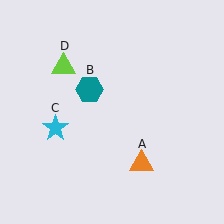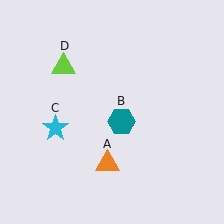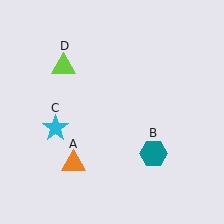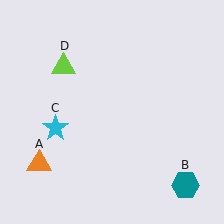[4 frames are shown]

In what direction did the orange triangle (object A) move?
The orange triangle (object A) moved left.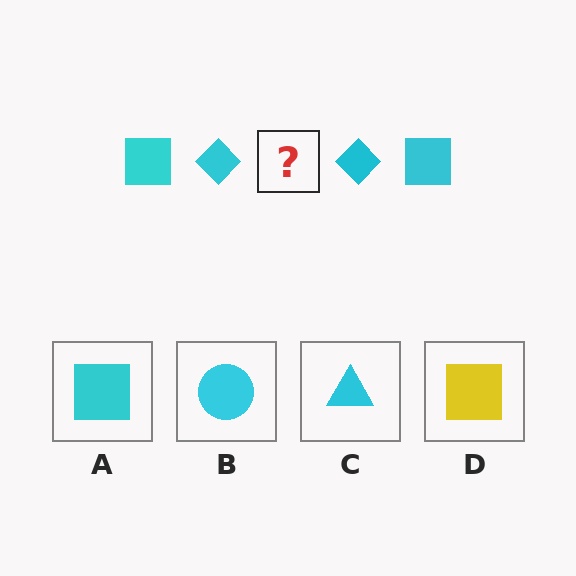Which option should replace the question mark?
Option A.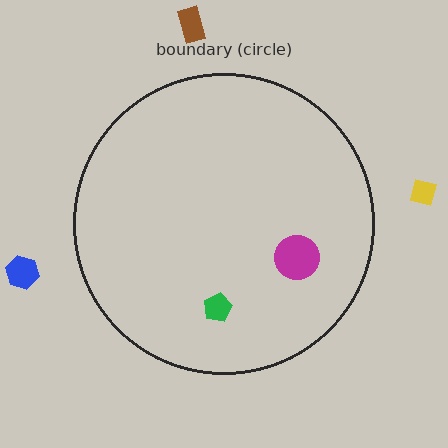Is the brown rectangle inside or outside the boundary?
Outside.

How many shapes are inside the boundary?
2 inside, 3 outside.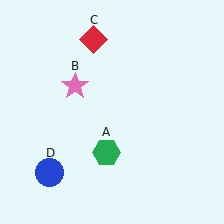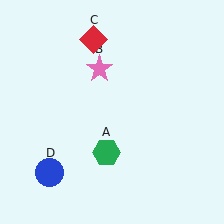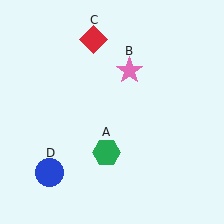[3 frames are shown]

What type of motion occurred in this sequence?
The pink star (object B) rotated clockwise around the center of the scene.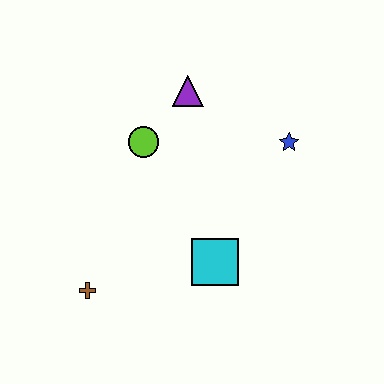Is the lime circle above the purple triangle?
No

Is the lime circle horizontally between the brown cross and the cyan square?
Yes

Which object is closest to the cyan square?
The brown cross is closest to the cyan square.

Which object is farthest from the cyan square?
The purple triangle is farthest from the cyan square.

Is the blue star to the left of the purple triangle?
No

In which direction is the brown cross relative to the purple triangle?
The brown cross is below the purple triangle.